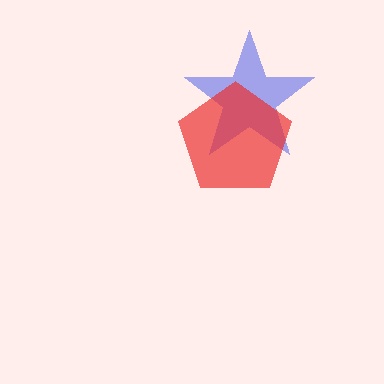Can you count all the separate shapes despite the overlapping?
Yes, there are 2 separate shapes.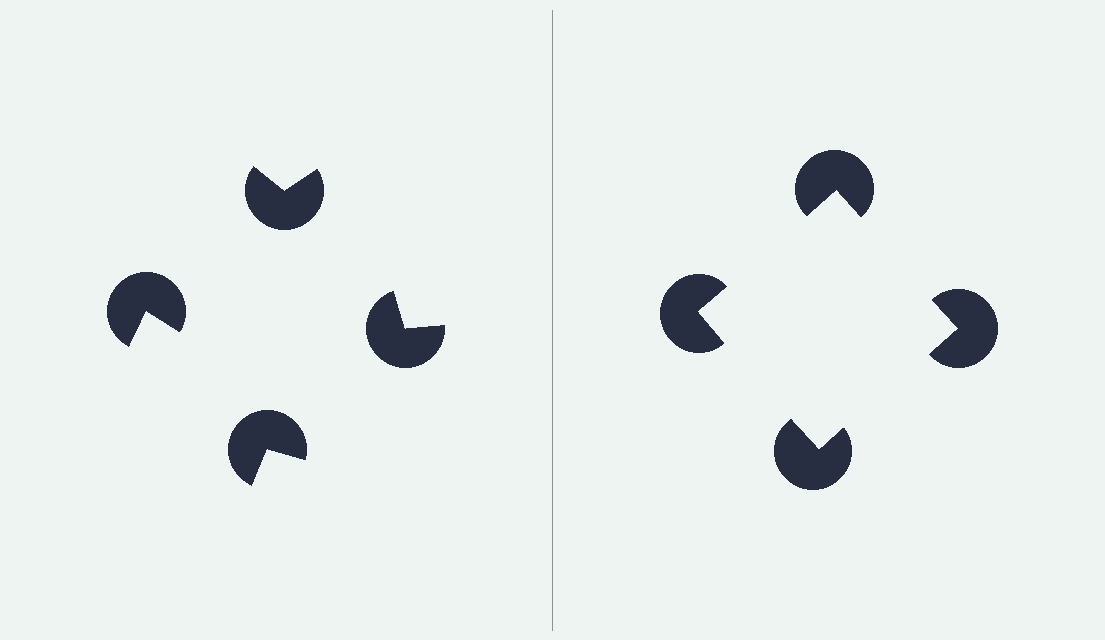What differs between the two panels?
The pac-man discs are positioned identically on both sides; only the wedge orientations differ. On the right they align to a square; on the left they are misaligned.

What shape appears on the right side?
An illusory square.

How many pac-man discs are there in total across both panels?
8 — 4 on each side.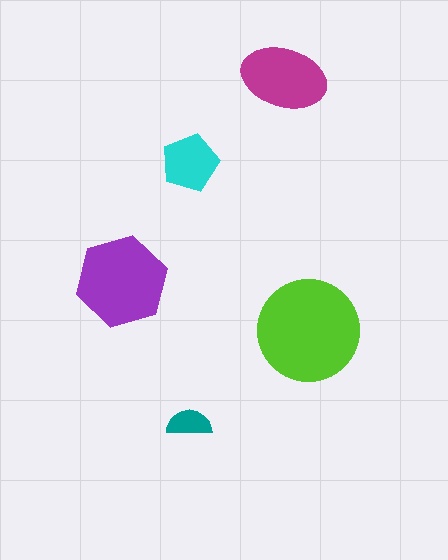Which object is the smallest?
The teal semicircle.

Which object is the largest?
The lime circle.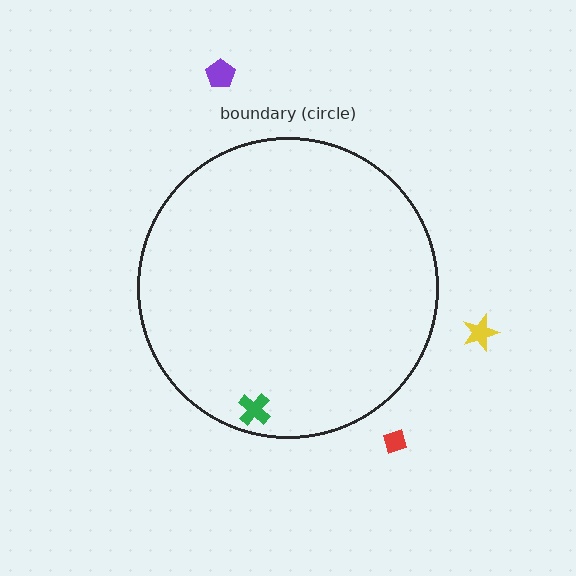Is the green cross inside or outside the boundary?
Inside.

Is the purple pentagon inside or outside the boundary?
Outside.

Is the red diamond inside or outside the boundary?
Outside.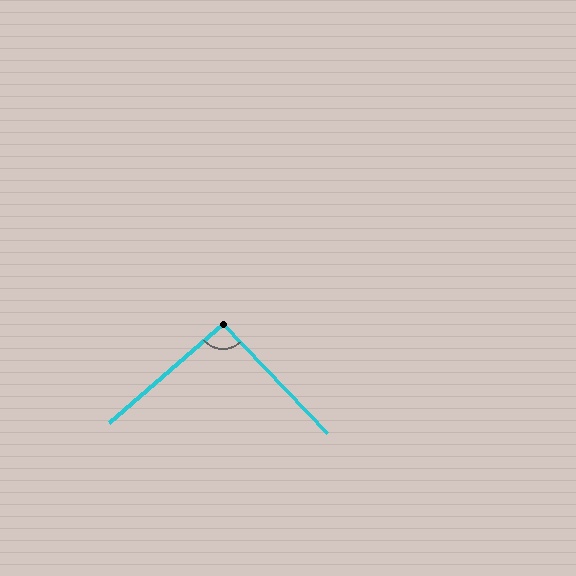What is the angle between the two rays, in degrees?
Approximately 93 degrees.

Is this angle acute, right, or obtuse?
It is approximately a right angle.